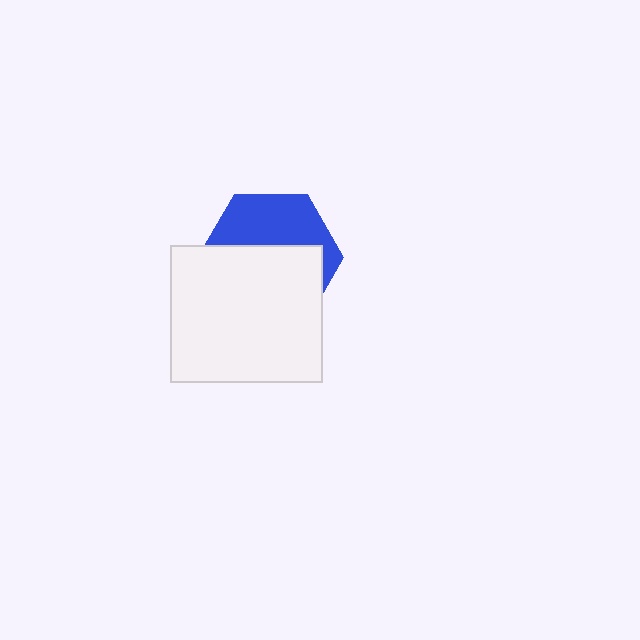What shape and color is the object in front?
The object in front is a white rectangle.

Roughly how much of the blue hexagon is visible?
A small part of it is visible (roughly 42%).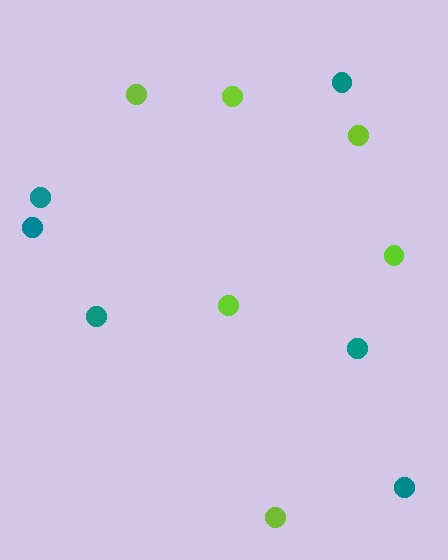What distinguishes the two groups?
There are 2 groups: one group of lime circles (6) and one group of teal circles (6).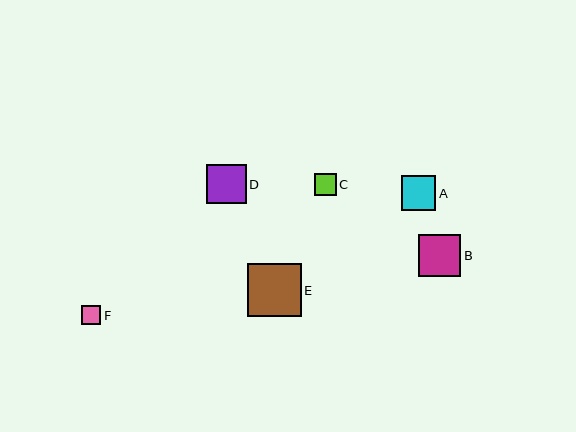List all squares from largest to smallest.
From largest to smallest: E, B, D, A, C, F.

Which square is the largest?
Square E is the largest with a size of approximately 54 pixels.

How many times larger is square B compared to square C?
Square B is approximately 2.0 times the size of square C.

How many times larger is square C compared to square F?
Square C is approximately 1.1 times the size of square F.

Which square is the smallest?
Square F is the smallest with a size of approximately 19 pixels.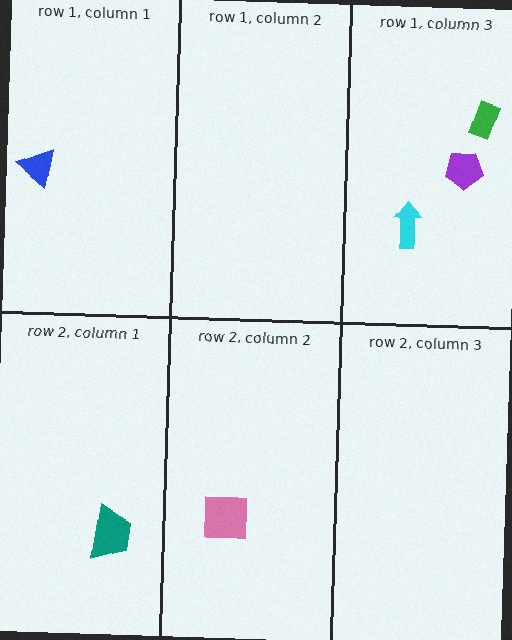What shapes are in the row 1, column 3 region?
The purple pentagon, the green rectangle, the cyan arrow.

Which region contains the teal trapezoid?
The row 2, column 1 region.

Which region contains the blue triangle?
The row 1, column 1 region.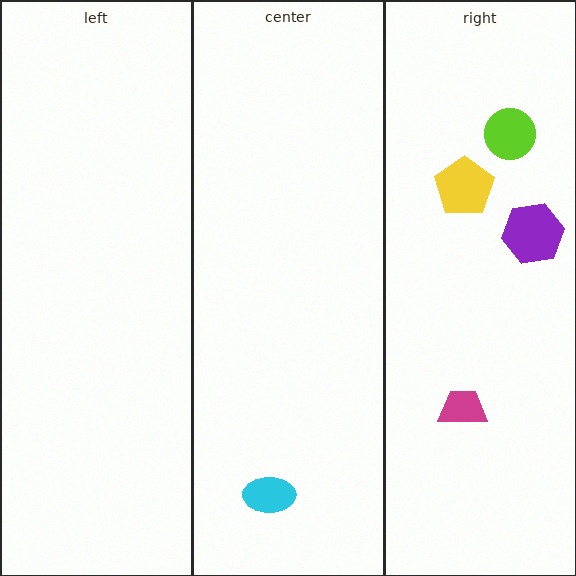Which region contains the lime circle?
The right region.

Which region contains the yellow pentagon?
The right region.